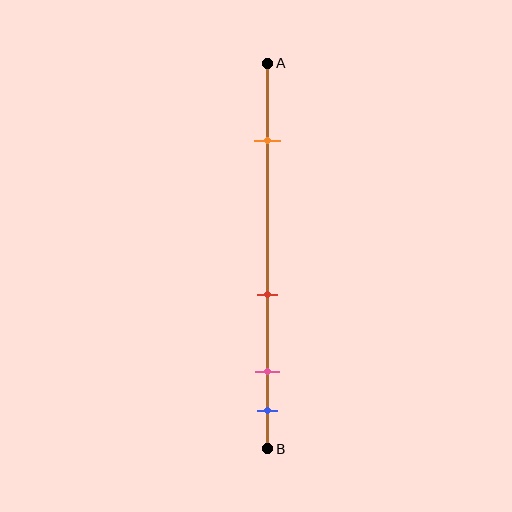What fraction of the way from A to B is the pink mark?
The pink mark is approximately 80% (0.8) of the way from A to B.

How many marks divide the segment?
There are 4 marks dividing the segment.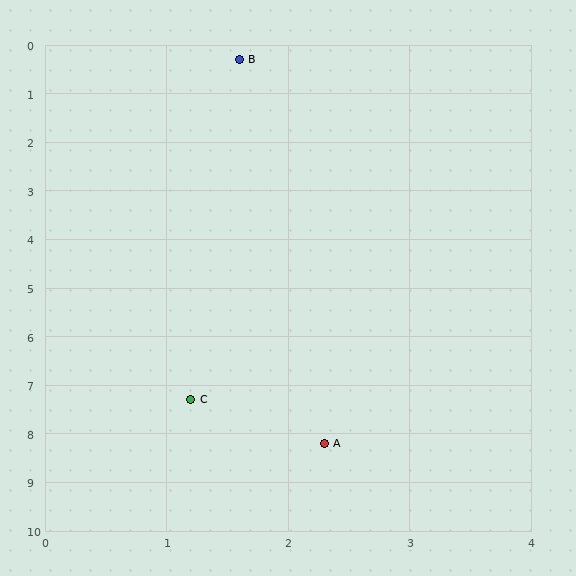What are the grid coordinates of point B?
Point B is at approximately (1.6, 0.3).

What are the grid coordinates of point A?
Point A is at approximately (2.3, 8.2).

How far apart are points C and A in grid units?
Points C and A are about 1.4 grid units apart.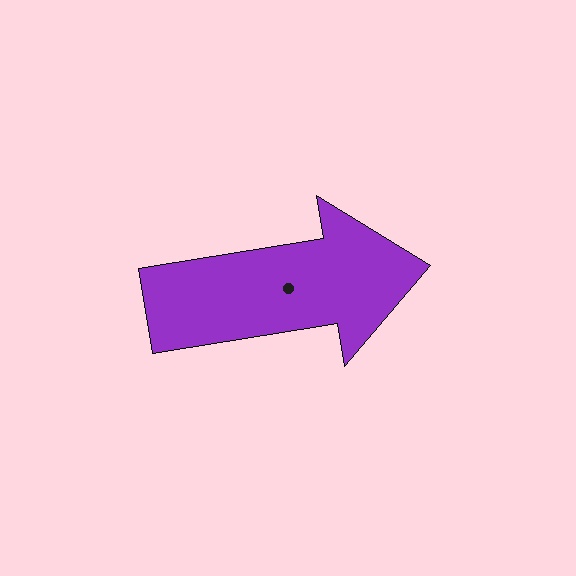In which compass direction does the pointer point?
East.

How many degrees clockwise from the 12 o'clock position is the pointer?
Approximately 81 degrees.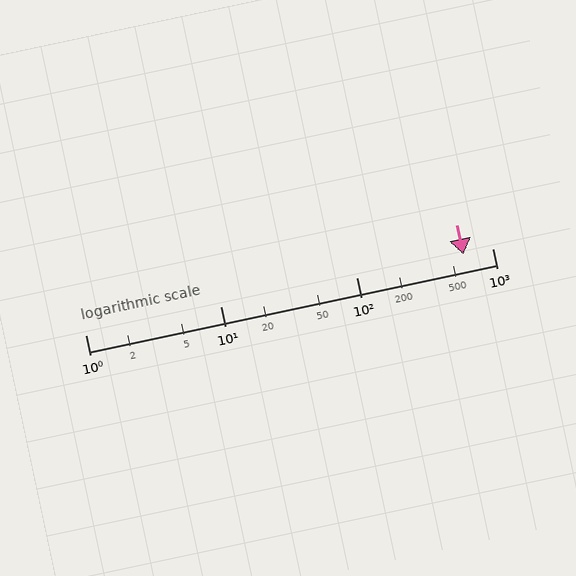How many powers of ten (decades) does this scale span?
The scale spans 3 decades, from 1 to 1000.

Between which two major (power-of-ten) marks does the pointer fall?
The pointer is between 100 and 1000.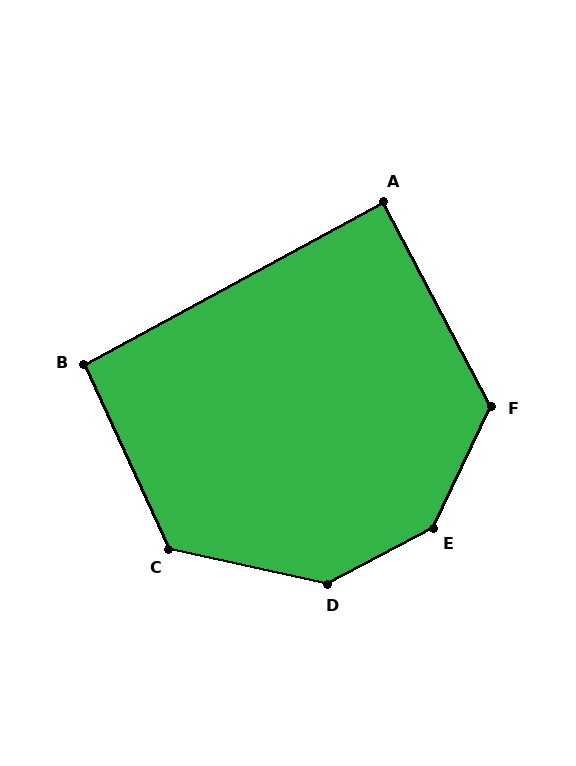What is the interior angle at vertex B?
Approximately 94 degrees (approximately right).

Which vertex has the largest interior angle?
E, at approximately 144 degrees.